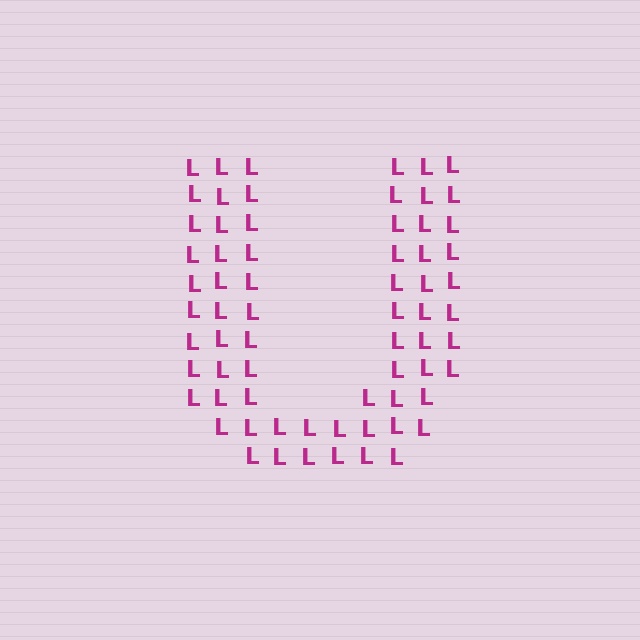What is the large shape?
The large shape is the letter U.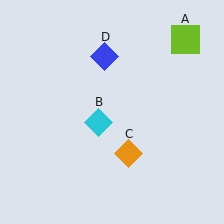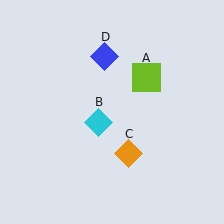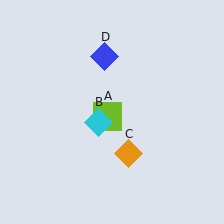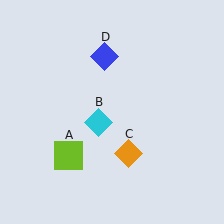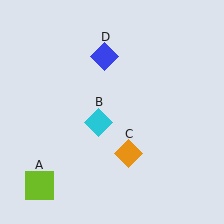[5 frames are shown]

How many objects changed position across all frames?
1 object changed position: lime square (object A).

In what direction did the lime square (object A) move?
The lime square (object A) moved down and to the left.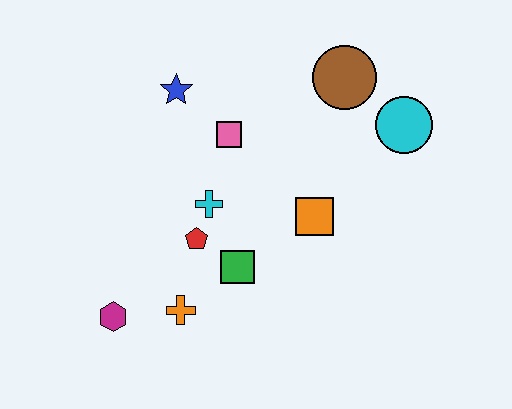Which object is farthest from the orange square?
The magenta hexagon is farthest from the orange square.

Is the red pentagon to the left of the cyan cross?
Yes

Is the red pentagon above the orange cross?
Yes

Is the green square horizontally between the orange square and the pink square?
Yes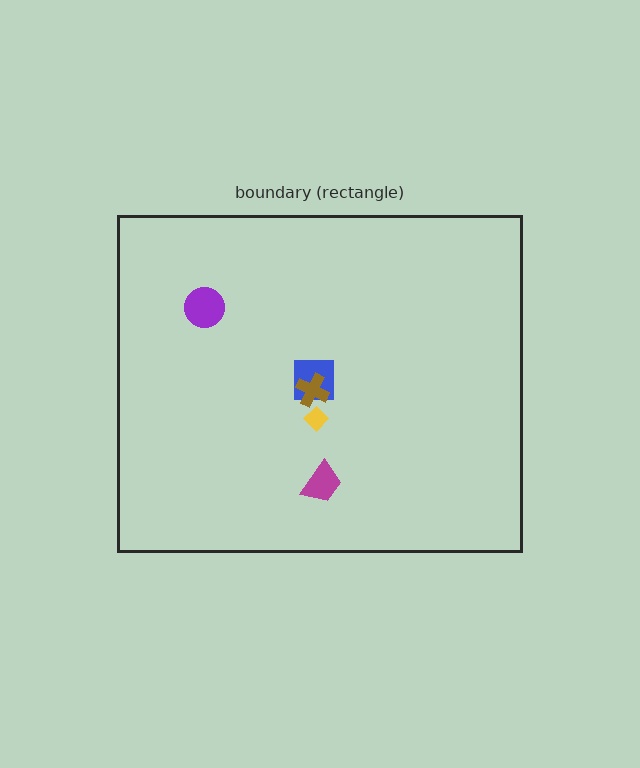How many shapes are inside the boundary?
5 inside, 0 outside.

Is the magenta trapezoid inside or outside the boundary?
Inside.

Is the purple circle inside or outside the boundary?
Inside.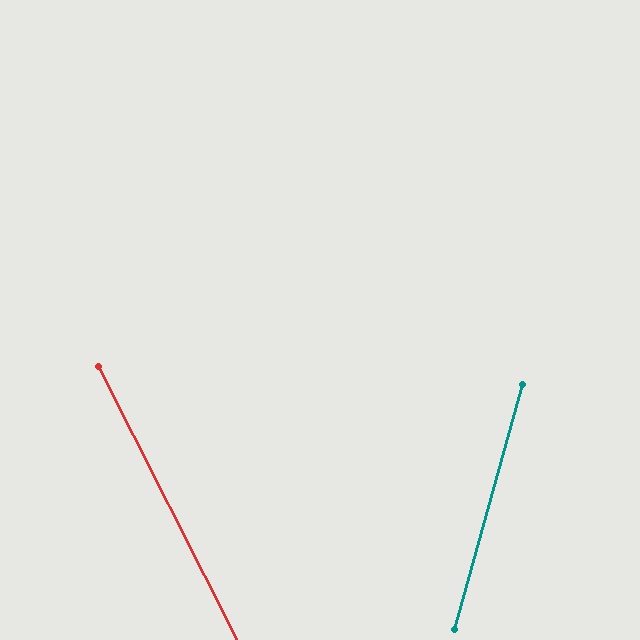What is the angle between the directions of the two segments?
Approximately 42 degrees.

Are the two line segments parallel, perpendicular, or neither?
Neither parallel nor perpendicular — they differ by about 42°.